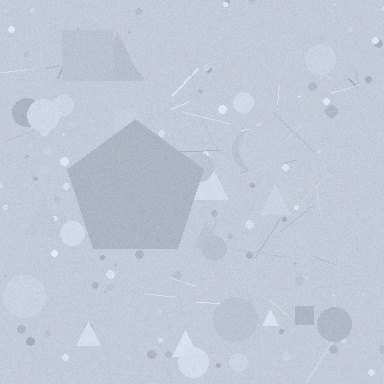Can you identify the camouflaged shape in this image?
The camouflaged shape is a pentagon.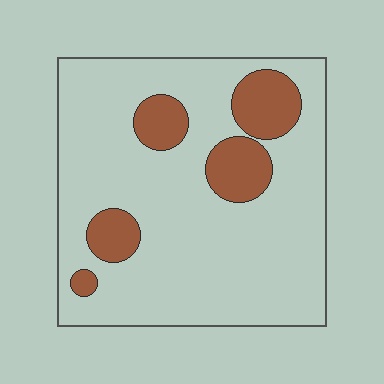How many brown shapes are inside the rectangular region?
5.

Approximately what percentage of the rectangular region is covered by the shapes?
Approximately 20%.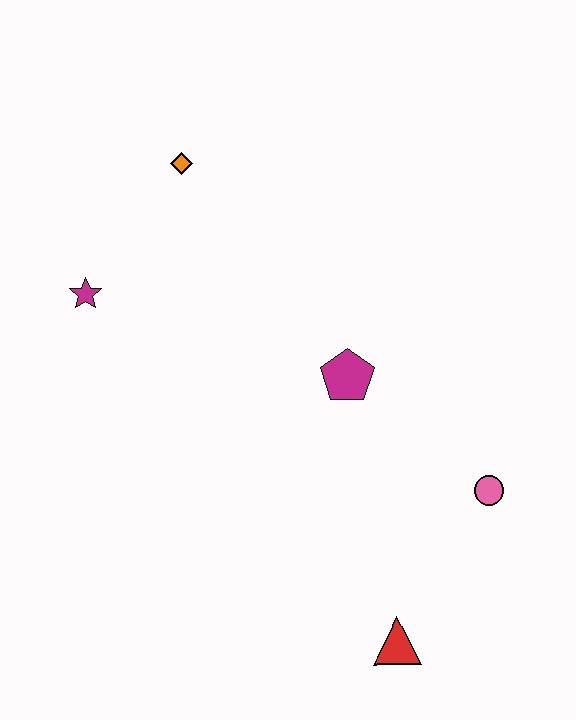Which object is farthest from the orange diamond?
The red triangle is farthest from the orange diamond.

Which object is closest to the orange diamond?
The magenta star is closest to the orange diamond.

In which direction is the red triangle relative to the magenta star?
The red triangle is below the magenta star.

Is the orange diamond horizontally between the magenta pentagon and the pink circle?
No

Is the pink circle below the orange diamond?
Yes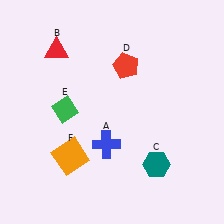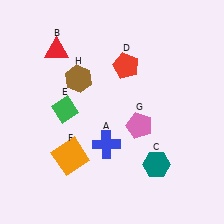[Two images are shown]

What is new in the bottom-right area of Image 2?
A pink pentagon (G) was added in the bottom-right area of Image 2.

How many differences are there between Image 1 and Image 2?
There are 2 differences between the two images.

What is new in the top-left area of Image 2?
A brown hexagon (H) was added in the top-left area of Image 2.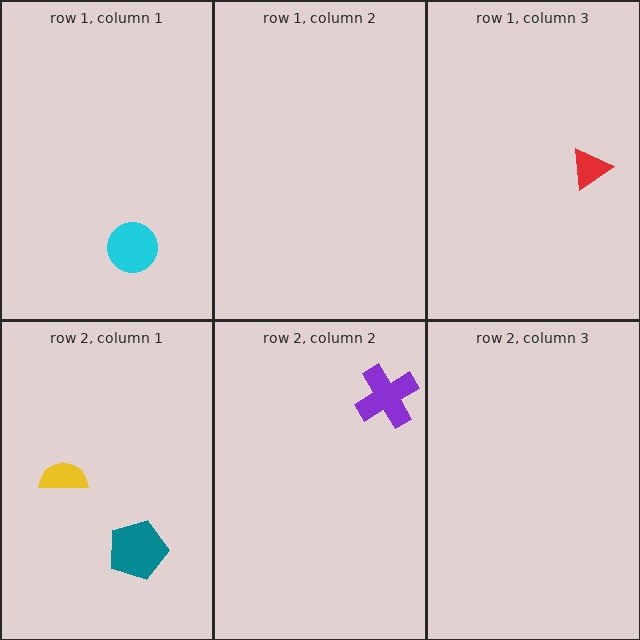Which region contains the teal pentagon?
The row 2, column 1 region.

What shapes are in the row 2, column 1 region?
The yellow semicircle, the teal pentagon.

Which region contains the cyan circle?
The row 1, column 1 region.